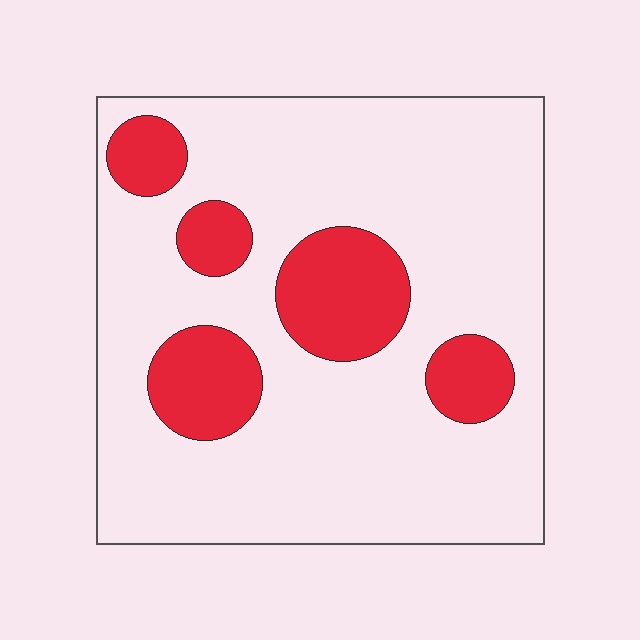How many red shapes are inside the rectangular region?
5.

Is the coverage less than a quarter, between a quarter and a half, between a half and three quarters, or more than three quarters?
Less than a quarter.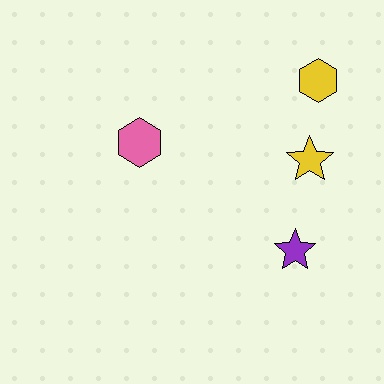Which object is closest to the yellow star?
The yellow hexagon is closest to the yellow star.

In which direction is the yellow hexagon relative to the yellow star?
The yellow hexagon is above the yellow star.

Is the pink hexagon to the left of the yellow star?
Yes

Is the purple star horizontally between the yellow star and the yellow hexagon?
No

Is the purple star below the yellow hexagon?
Yes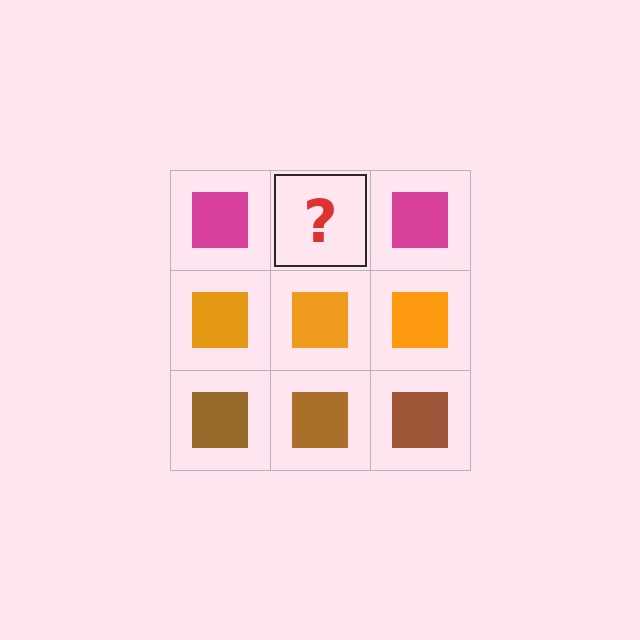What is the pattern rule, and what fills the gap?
The rule is that each row has a consistent color. The gap should be filled with a magenta square.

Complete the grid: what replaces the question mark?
The question mark should be replaced with a magenta square.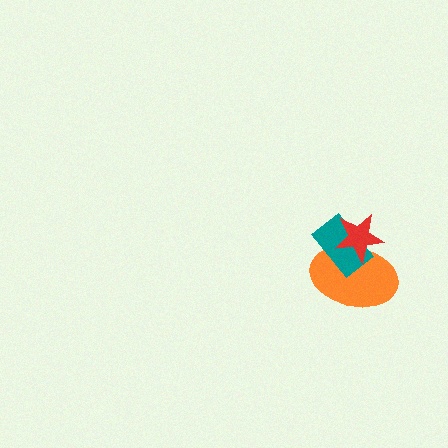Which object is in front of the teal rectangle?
The red star is in front of the teal rectangle.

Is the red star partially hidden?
No, no other shape covers it.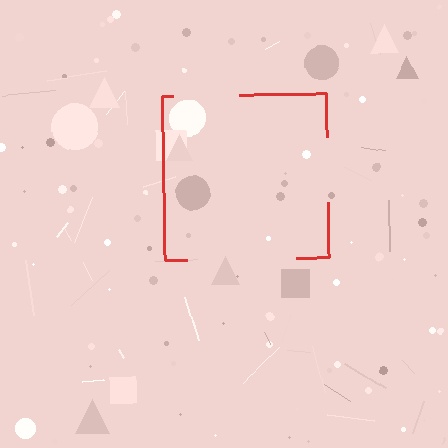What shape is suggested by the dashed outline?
The dashed outline suggests a square.